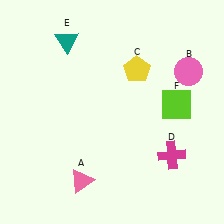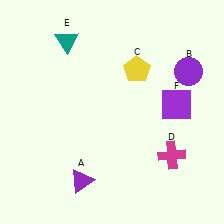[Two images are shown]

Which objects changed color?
A changed from pink to purple. B changed from pink to purple. F changed from lime to purple.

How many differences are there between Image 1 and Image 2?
There are 3 differences between the two images.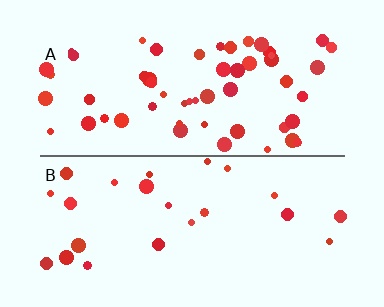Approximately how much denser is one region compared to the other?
Approximately 2.3× — region A over region B.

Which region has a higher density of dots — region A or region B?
A (the top).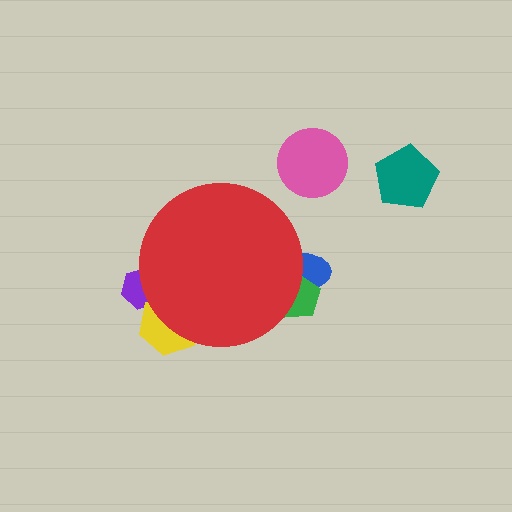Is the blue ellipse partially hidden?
Yes, the blue ellipse is partially hidden behind the red circle.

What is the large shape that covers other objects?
A red circle.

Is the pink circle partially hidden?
No, the pink circle is fully visible.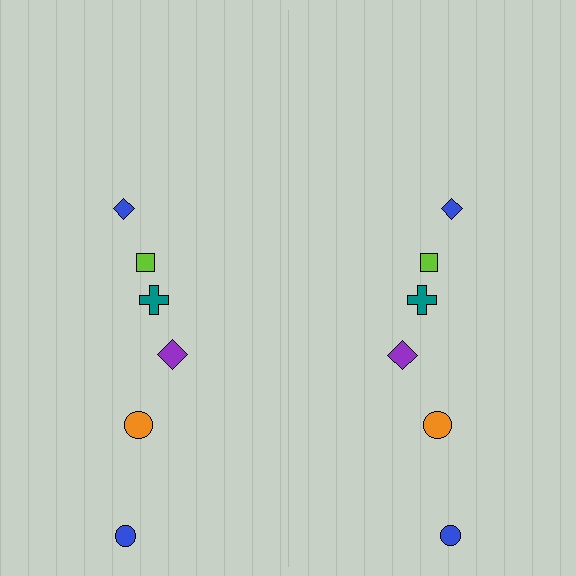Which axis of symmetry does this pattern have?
The pattern has a vertical axis of symmetry running through the center of the image.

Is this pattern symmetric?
Yes, this pattern has bilateral (reflection) symmetry.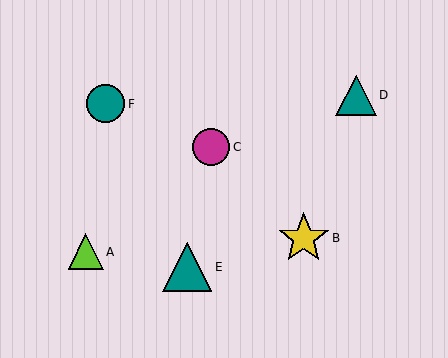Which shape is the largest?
The yellow star (labeled B) is the largest.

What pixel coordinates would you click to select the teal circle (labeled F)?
Click at (105, 104) to select the teal circle F.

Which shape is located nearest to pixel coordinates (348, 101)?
The teal triangle (labeled D) at (356, 95) is nearest to that location.